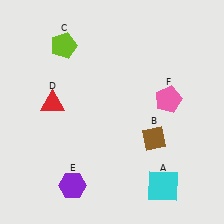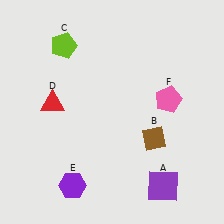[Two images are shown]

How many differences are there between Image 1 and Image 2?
There is 1 difference between the two images.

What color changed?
The square (A) changed from cyan in Image 1 to purple in Image 2.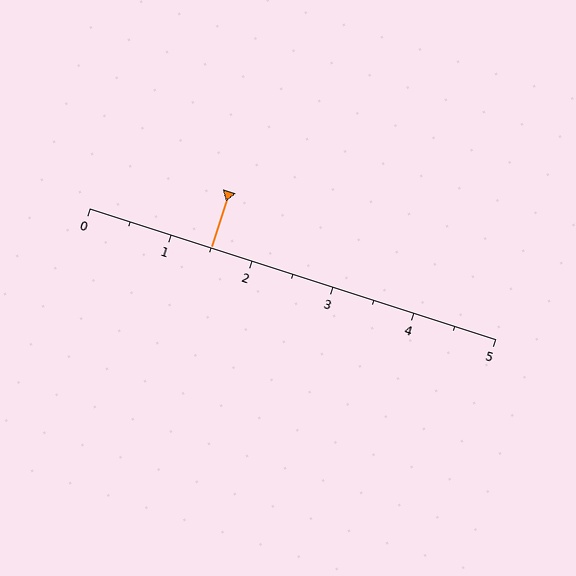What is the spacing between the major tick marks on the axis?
The major ticks are spaced 1 apart.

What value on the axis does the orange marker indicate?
The marker indicates approximately 1.5.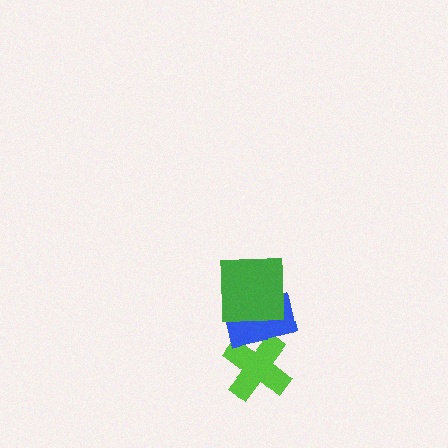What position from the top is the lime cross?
The lime cross is 3rd from the top.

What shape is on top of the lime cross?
The blue rectangle is on top of the lime cross.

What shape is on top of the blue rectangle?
The green square is on top of the blue rectangle.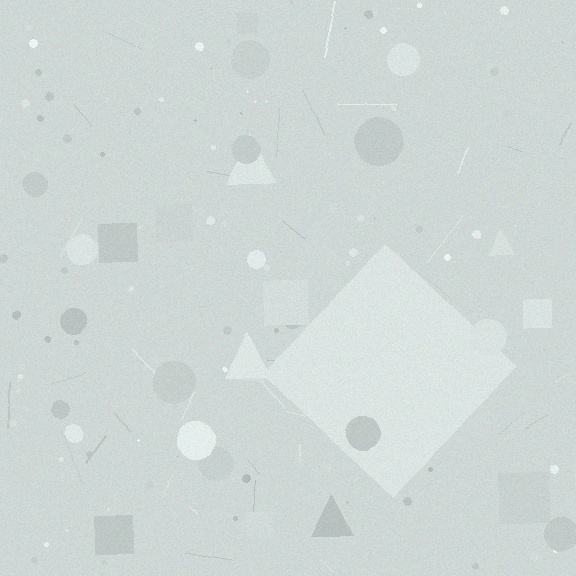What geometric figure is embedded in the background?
A diamond is embedded in the background.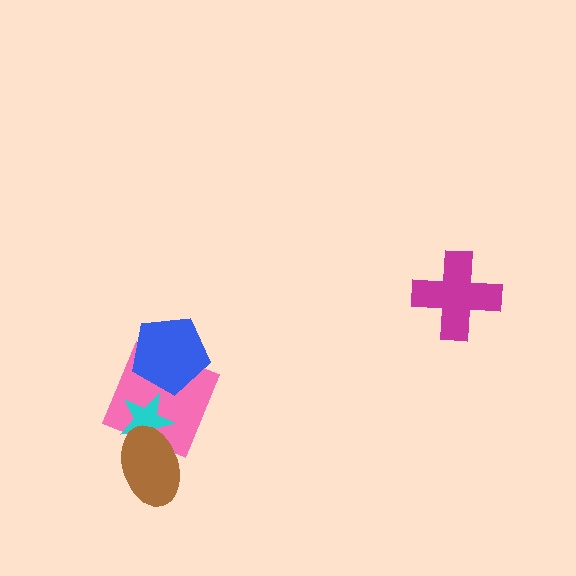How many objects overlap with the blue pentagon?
1 object overlaps with the blue pentagon.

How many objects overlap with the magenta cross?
0 objects overlap with the magenta cross.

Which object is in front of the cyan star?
The brown ellipse is in front of the cyan star.